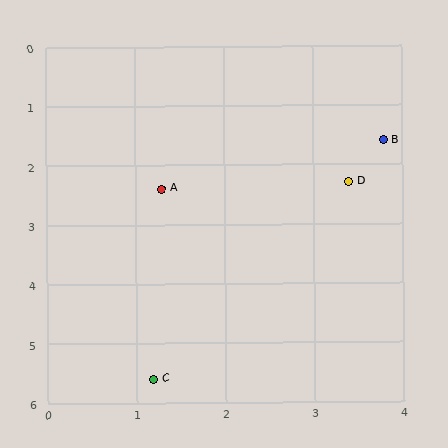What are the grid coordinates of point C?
Point C is at approximately (1.2, 5.6).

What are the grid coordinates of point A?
Point A is at approximately (1.3, 2.4).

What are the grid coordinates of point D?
Point D is at approximately (3.4, 2.3).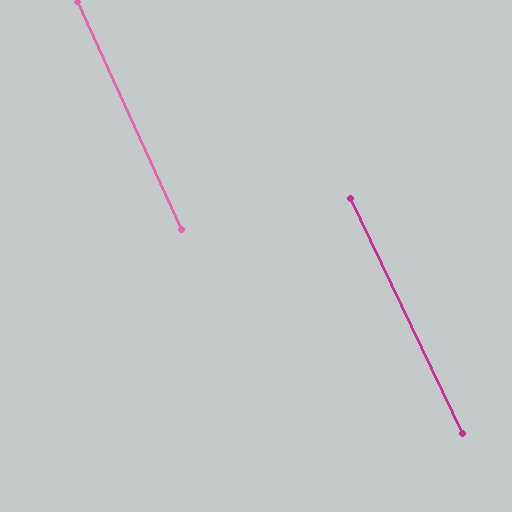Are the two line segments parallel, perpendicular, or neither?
Parallel — their directions differ by only 0.7°.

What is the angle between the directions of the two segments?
Approximately 1 degree.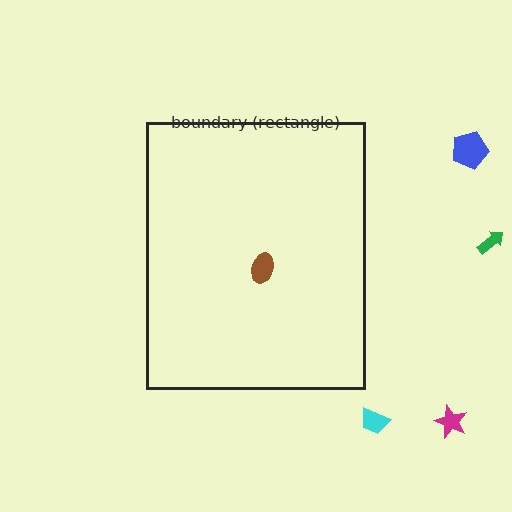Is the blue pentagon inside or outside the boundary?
Outside.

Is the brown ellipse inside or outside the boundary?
Inside.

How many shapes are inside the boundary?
1 inside, 4 outside.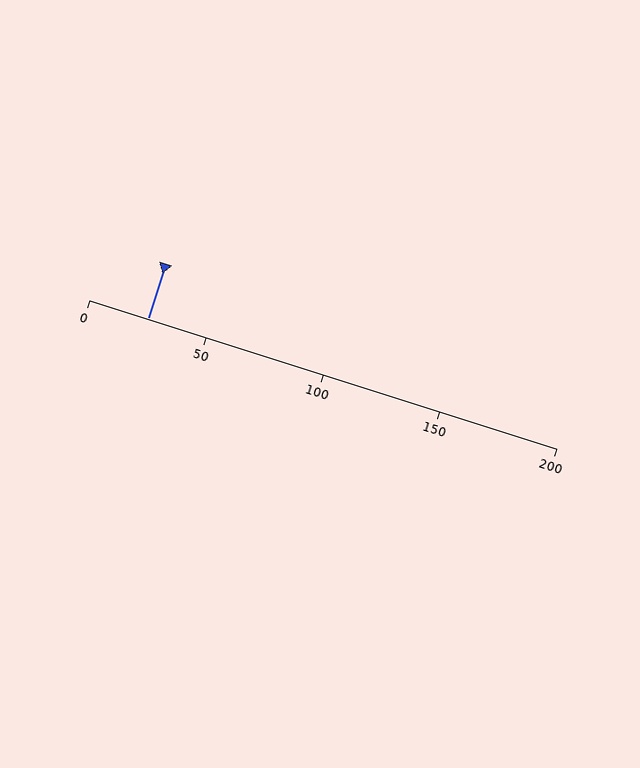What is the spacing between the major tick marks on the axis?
The major ticks are spaced 50 apart.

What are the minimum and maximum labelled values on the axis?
The axis runs from 0 to 200.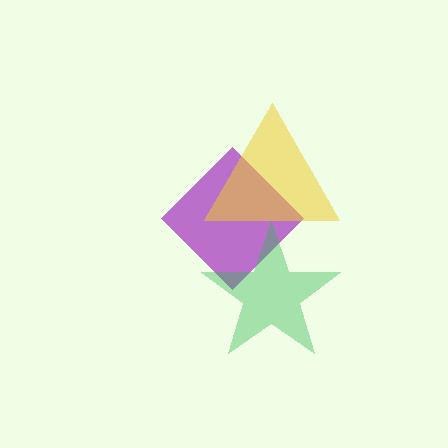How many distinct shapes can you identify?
There are 3 distinct shapes: a purple diamond, a green star, a yellow triangle.